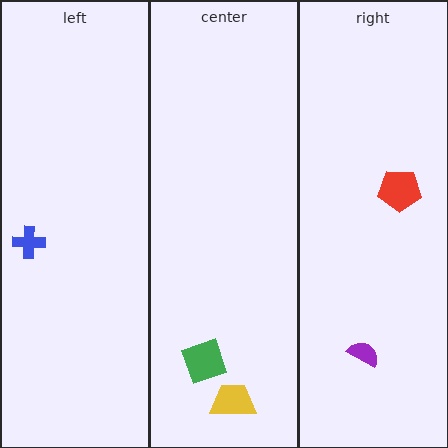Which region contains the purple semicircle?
The right region.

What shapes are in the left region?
The blue cross.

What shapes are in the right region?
The red pentagon, the purple semicircle.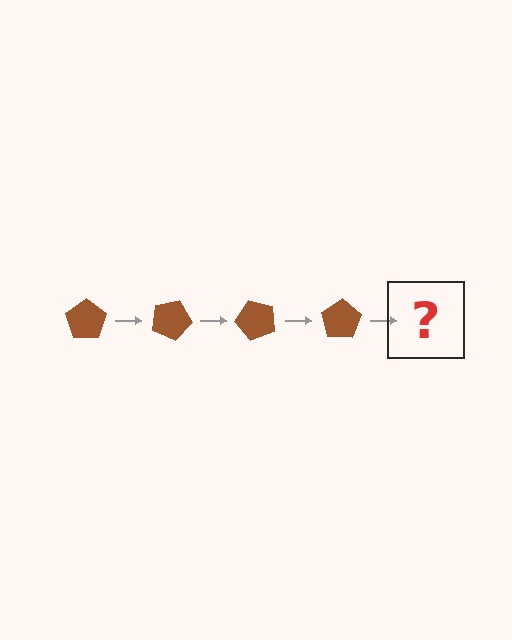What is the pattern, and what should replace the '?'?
The pattern is that the pentagon rotates 25 degrees each step. The '?' should be a brown pentagon rotated 100 degrees.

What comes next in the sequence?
The next element should be a brown pentagon rotated 100 degrees.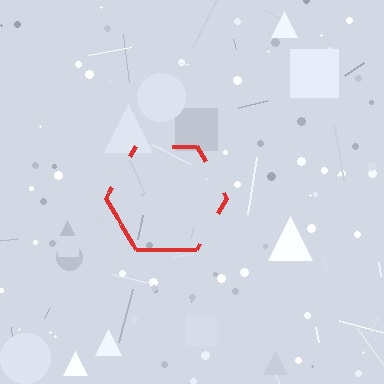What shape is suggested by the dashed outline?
The dashed outline suggests a hexagon.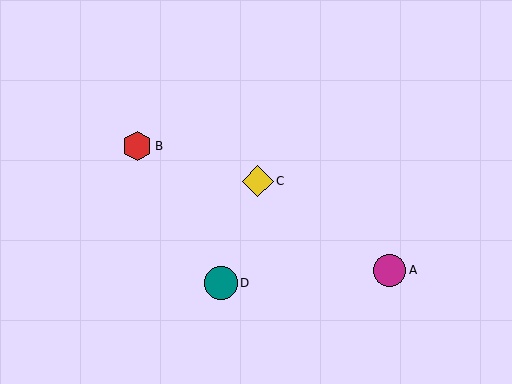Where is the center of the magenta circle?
The center of the magenta circle is at (390, 270).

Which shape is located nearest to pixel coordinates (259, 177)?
The yellow diamond (labeled C) at (258, 181) is nearest to that location.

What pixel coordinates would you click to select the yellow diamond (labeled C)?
Click at (258, 181) to select the yellow diamond C.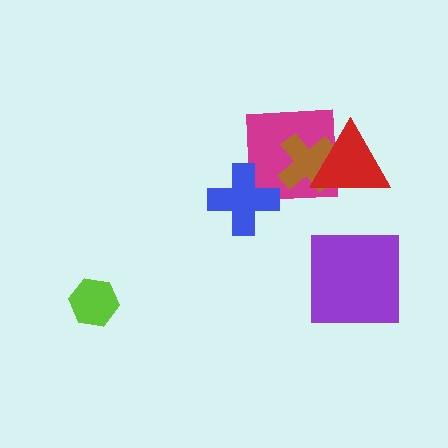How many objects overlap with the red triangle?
2 objects overlap with the red triangle.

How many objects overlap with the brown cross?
2 objects overlap with the brown cross.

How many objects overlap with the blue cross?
1 object overlaps with the blue cross.